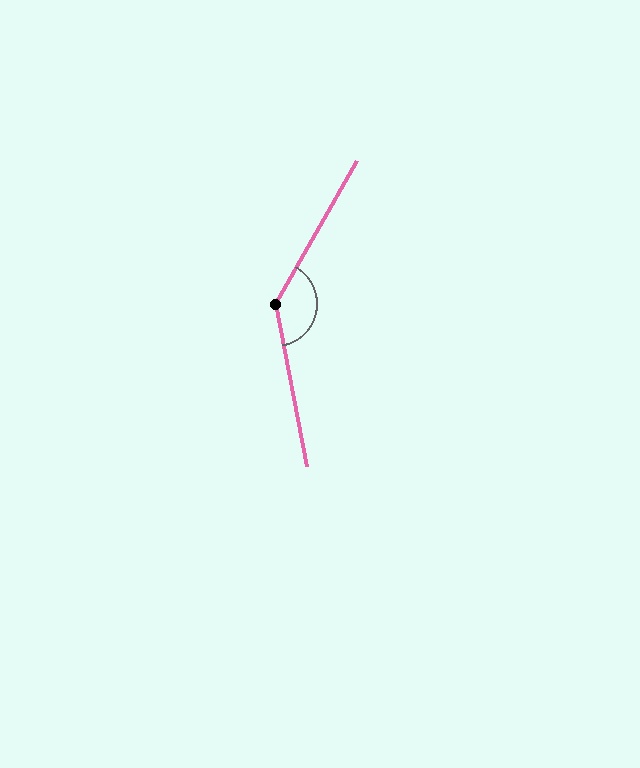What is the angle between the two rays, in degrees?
Approximately 140 degrees.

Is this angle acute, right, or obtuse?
It is obtuse.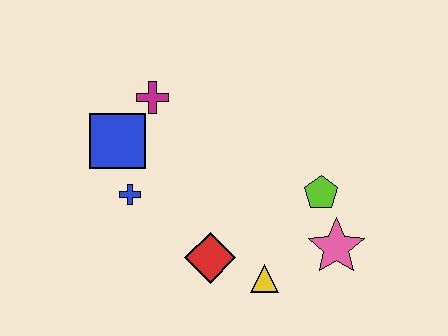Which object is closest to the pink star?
The lime pentagon is closest to the pink star.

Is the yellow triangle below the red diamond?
Yes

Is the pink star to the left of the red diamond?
No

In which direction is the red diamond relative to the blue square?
The red diamond is below the blue square.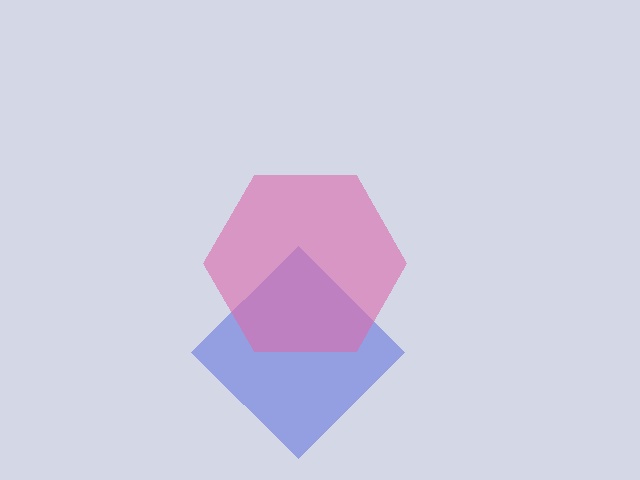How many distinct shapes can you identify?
There are 2 distinct shapes: a blue diamond, a pink hexagon.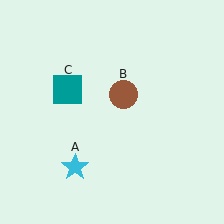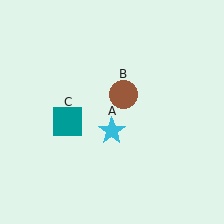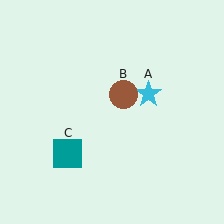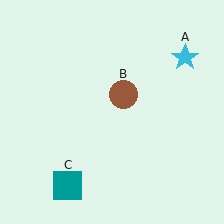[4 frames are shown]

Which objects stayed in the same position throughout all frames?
Brown circle (object B) remained stationary.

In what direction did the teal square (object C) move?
The teal square (object C) moved down.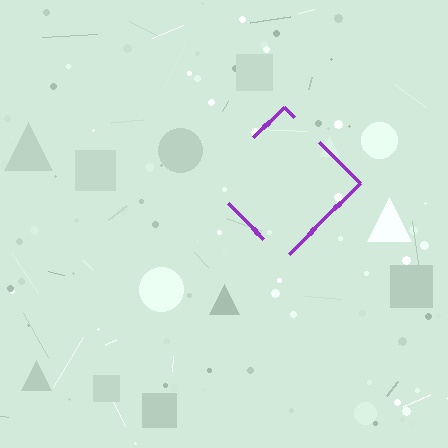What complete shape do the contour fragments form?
The contour fragments form a diamond.